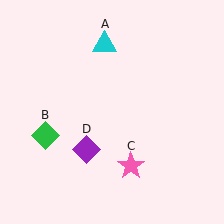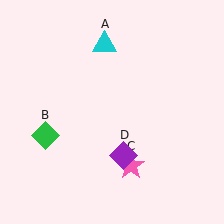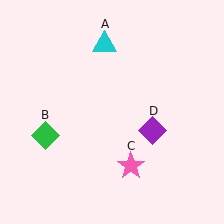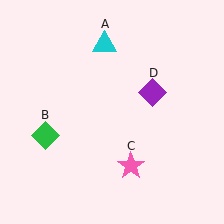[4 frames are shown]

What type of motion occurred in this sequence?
The purple diamond (object D) rotated counterclockwise around the center of the scene.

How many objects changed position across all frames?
1 object changed position: purple diamond (object D).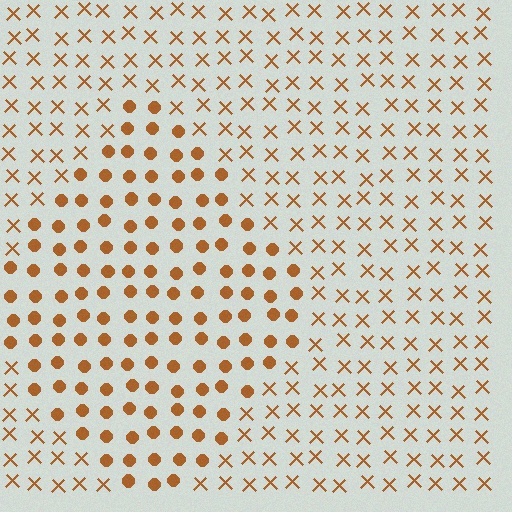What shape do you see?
I see a diamond.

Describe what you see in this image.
The image is filled with small brown elements arranged in a uniform grid. A diamond-shaped region contains circles, while the surrounding area contains X marks. The boundary is defined purely by the change in element shape.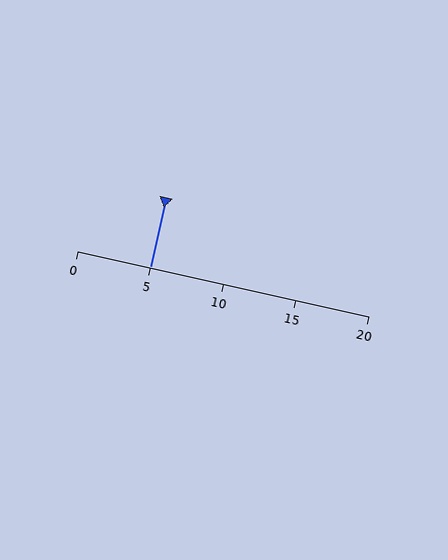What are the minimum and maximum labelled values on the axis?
The axis runs from 0 to 20.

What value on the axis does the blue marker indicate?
The marker indicates approximately 5.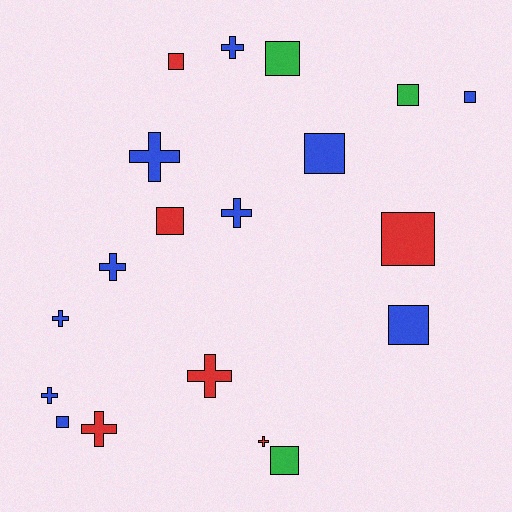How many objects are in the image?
There are 19 objects.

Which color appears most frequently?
Blue, with 10 objects.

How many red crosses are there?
There are 3 red crosses.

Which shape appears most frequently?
Square, with 10 objects.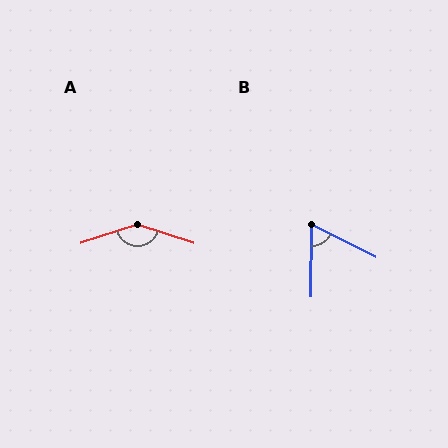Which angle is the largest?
A, at approximately 143 degrees.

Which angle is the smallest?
B, at approximately 63 degrees.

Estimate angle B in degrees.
Approximately 63 degrees.